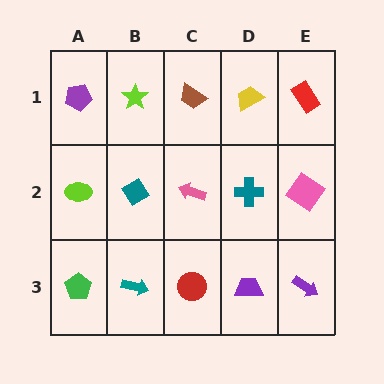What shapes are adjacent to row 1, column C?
A pink arrow (row 2, column C), a lime star (row 1, column B), a yellow trapezoid (row 1, column D).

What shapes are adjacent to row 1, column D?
A teal cross (row 2, column D), a brown trapezoid (row 1, column C), a red rectangle (row 1, column E).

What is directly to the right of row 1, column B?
A brown trapezoid.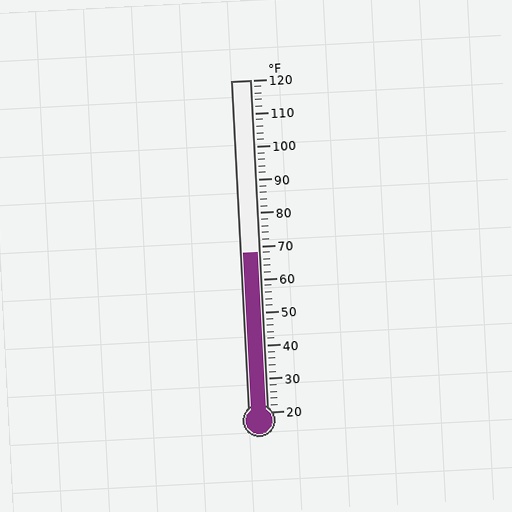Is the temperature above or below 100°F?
The temperature is below 100°F.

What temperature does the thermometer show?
The thermometer shows approximately 68°F.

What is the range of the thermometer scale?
The thermometer scale ranges from 20°F to 120°F.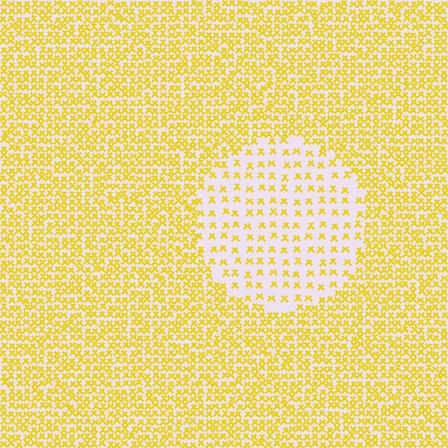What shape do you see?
I see a circle.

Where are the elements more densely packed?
The elements are more densely packed outside the circle boundary.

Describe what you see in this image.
The image contains small yellow elements arranged at two different densities. A circle-shaped region is visible where the elements are less densely packed than the surrounding area.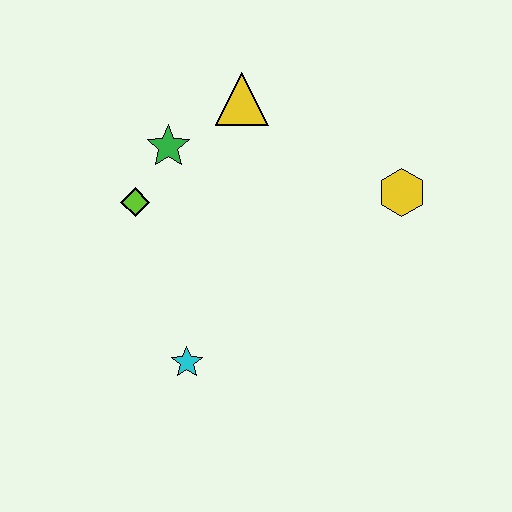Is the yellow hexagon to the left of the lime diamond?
No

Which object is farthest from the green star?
The yellow hexagon is farthest from the green star.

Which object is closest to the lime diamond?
The green star is closest to the lime diamond.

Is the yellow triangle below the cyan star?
No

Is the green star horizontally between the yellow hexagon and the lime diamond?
Yes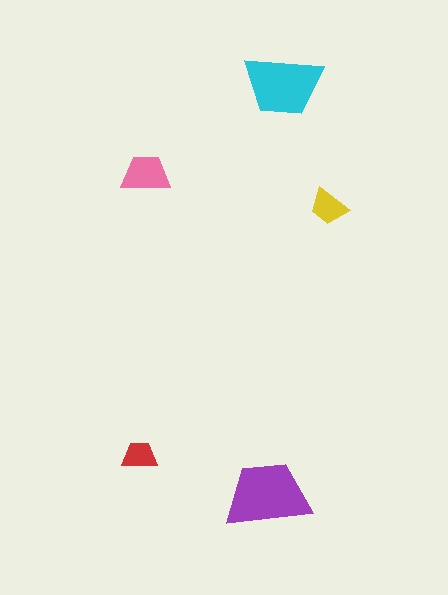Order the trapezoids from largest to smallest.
the purple one, the cyan one, the pink one, the yellow one, the red one.